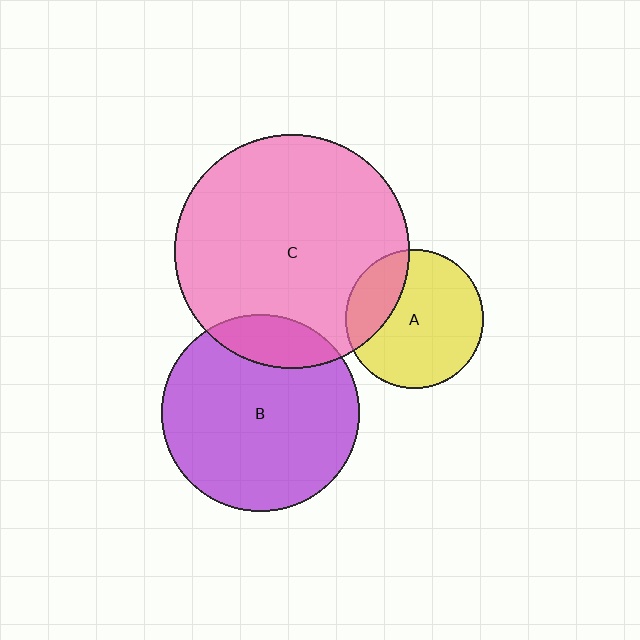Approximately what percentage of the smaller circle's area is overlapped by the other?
Approximately 15%.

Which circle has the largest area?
Circle C (pink).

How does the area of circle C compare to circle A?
Approximately 2.8 times.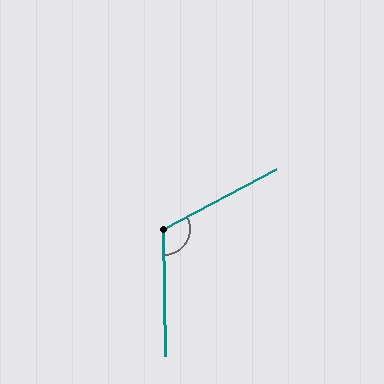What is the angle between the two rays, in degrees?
Approximately 117 degrees.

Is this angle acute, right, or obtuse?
It is obtuse.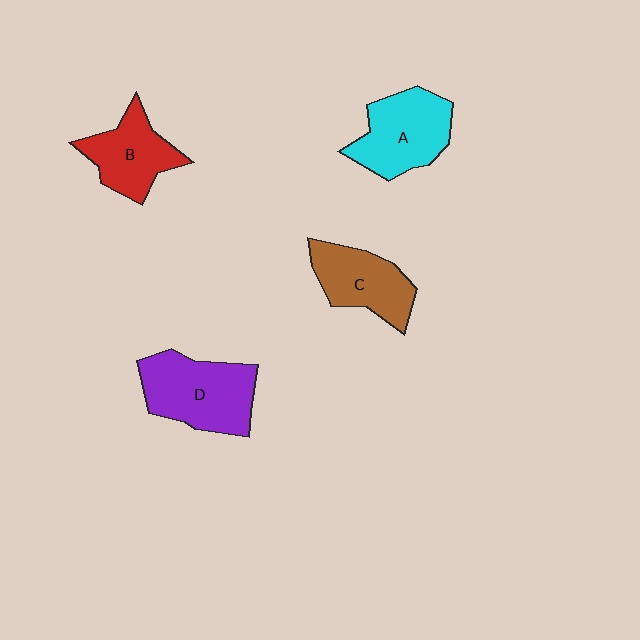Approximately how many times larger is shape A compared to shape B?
Approximately 1.2 times.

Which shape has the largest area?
Shape D (purple).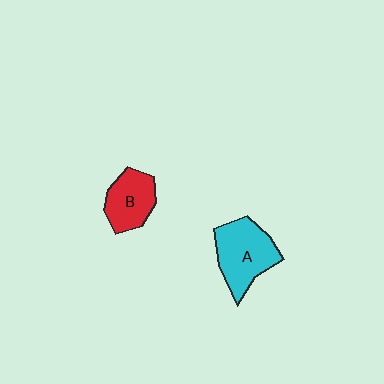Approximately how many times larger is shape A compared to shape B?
Approximately 1.4 times.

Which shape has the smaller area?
Shape B (red).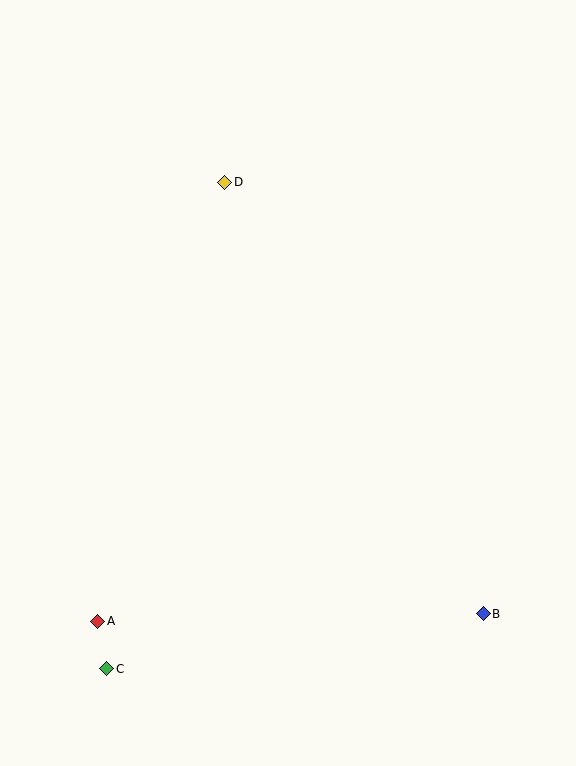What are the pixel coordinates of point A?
Point A is at (98, 621).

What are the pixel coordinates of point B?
Point B is at (483, 614).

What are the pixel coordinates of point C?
Point C is at (107, 669).